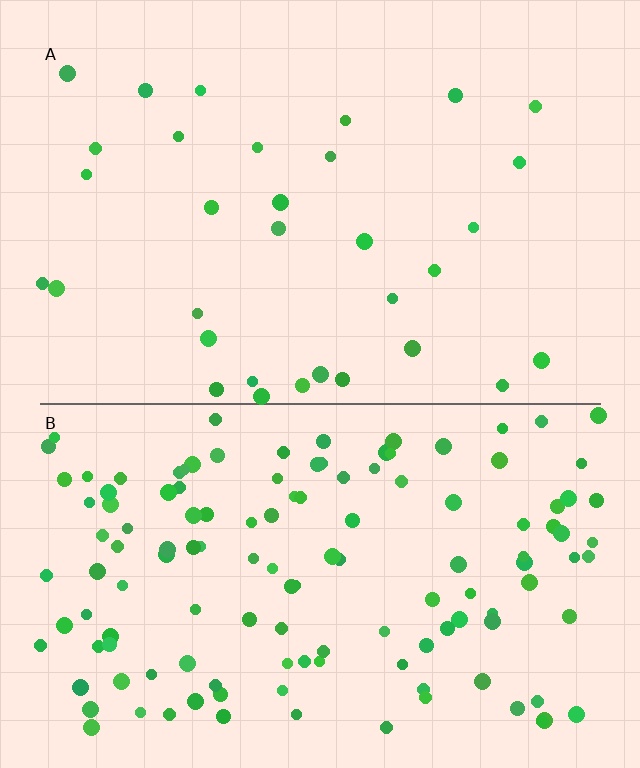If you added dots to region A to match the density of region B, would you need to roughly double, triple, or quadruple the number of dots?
Approximately quadruple.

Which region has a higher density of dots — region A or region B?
B (the bottom).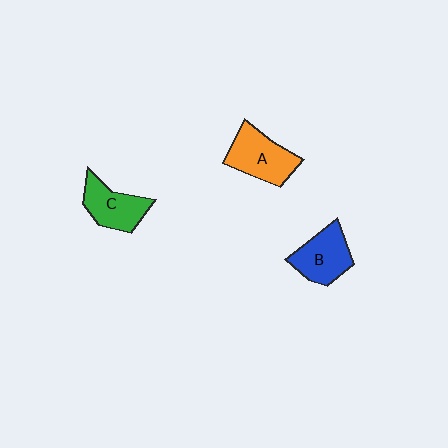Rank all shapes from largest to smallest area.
From largest to smallest: A (orange), B (blue), C (green).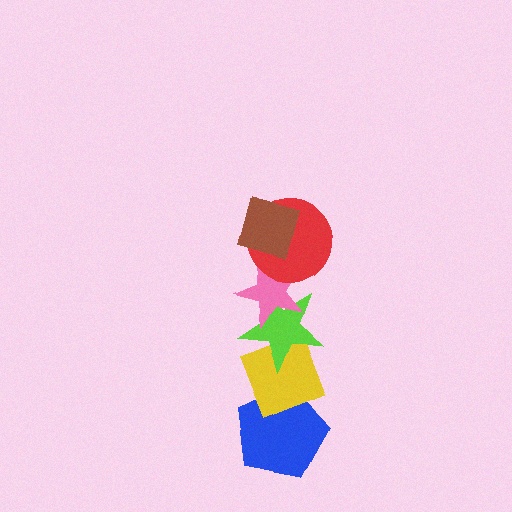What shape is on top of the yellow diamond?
The lime star is on top of the yellow diamond.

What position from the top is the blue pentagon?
The blue pentagon is 6th from the top.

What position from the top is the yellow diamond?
The yellow diamond is 5th from the top.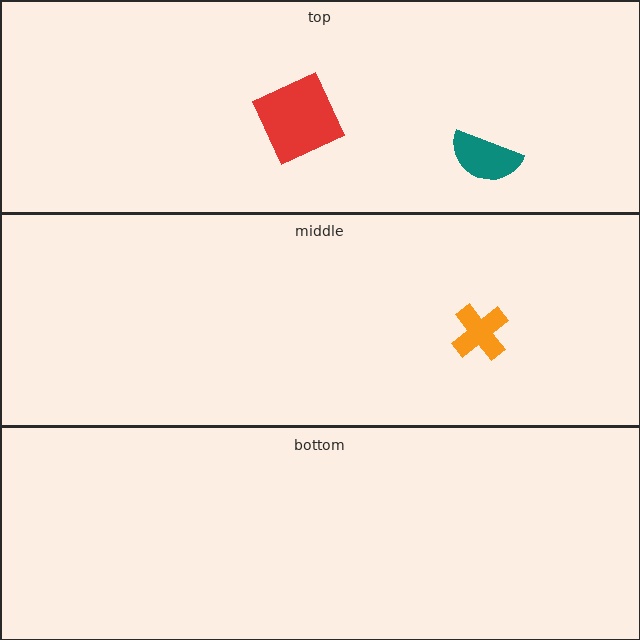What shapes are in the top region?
The red square, the teal semicircle.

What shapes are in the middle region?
The orange cross.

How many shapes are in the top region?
2.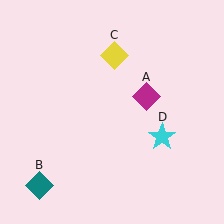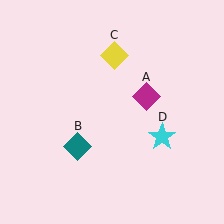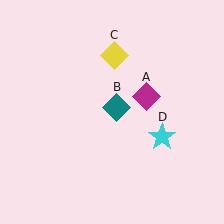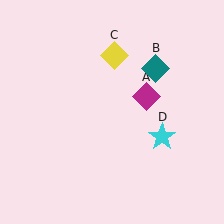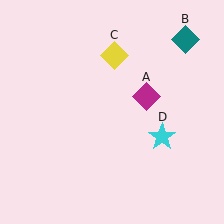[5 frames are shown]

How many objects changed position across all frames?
1 object changed position: teal diamond (object B).